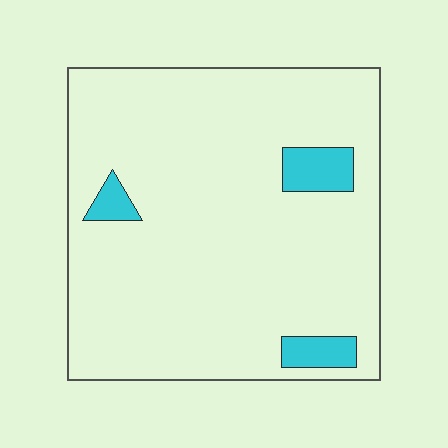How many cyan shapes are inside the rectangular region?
3.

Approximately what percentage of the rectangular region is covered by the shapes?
Approximately 5%.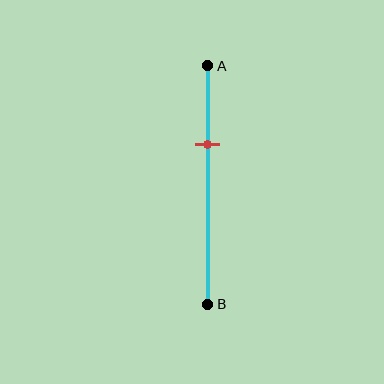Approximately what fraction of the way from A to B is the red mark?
The red mark is approximately 35% of the way from A to B.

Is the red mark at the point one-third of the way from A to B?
Yes, the mark is approximately at the one-third point.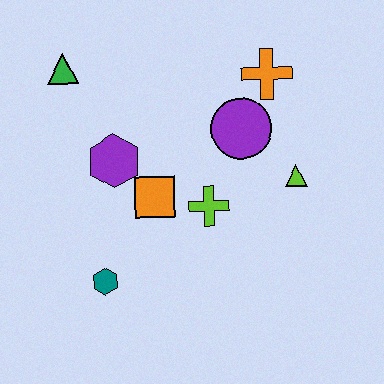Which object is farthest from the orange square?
The orange cross is farthest from the orange square.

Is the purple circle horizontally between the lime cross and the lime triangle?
Yes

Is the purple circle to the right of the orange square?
Yes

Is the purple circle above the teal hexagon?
Yes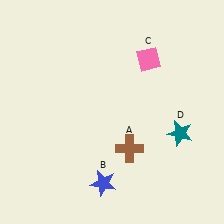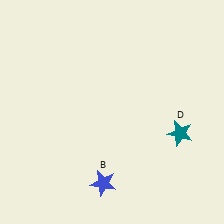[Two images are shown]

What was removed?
The pink diamond (C), the brown cross (A) were removed in Image 2.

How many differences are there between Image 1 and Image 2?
There are 2 differences between the two images.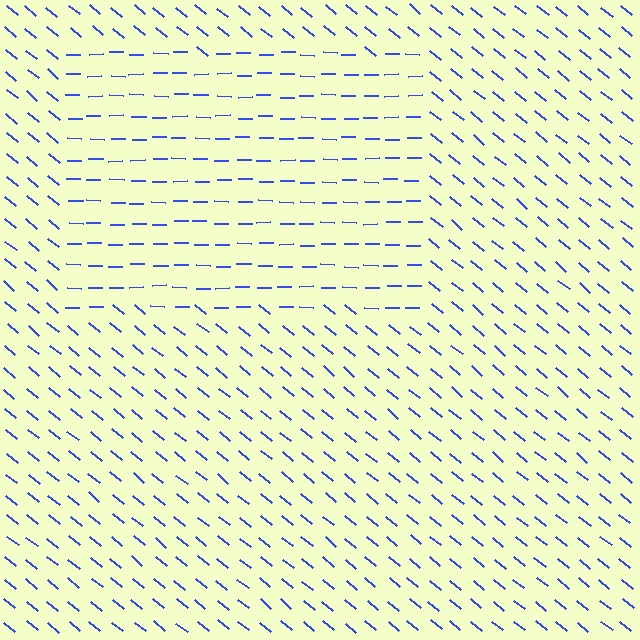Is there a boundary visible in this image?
Yes, there is a texture boundary formed by a change in line orientation.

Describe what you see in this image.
The image is filled with small blue line segments. A rectangle region in the image has lines oriented differently from the surrounding lines, creating a visible texture boundary.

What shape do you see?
I see a rectangle.